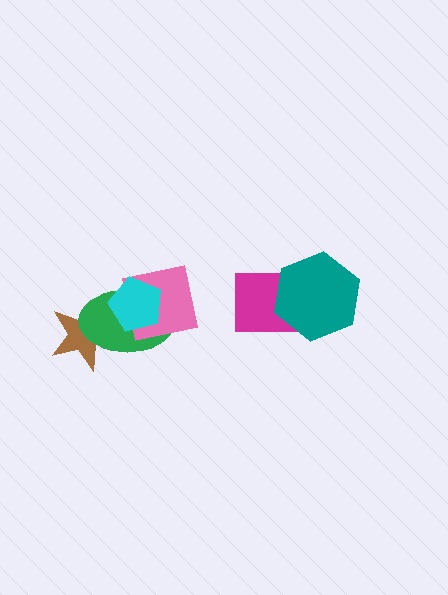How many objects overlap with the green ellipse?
3 objects overlap with the green ellipse.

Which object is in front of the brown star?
The green ellipse is in front of the brown star.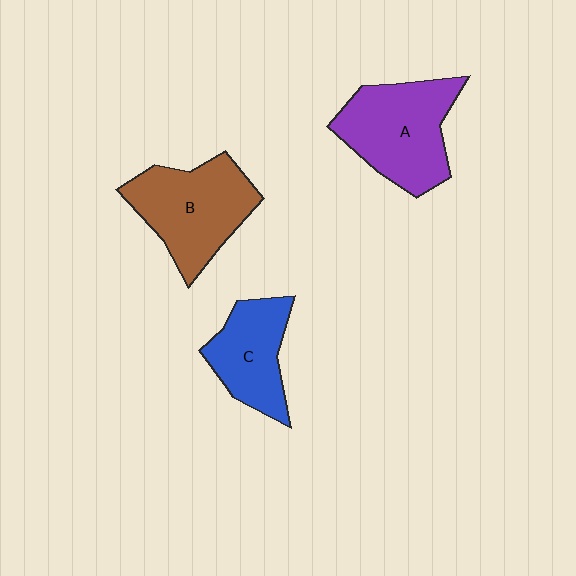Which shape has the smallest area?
Shape C (blue).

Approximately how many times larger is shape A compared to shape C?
Approximately 1.4 times.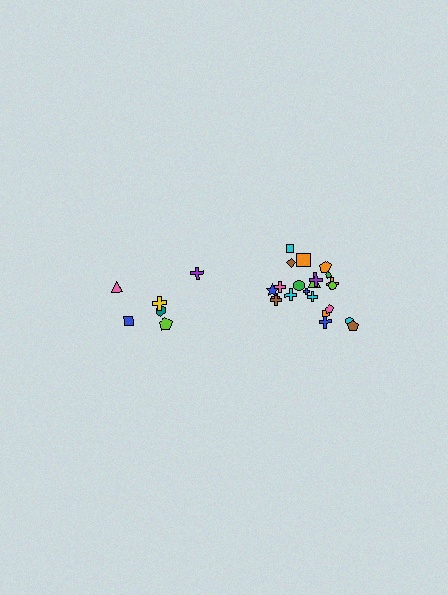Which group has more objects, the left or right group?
The right group.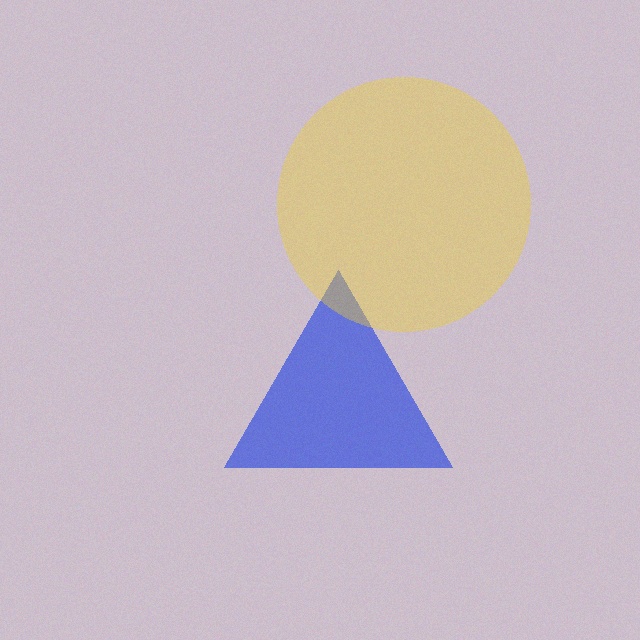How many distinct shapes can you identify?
There are 2 distinct shapes: a blue triangle, a yellow circle.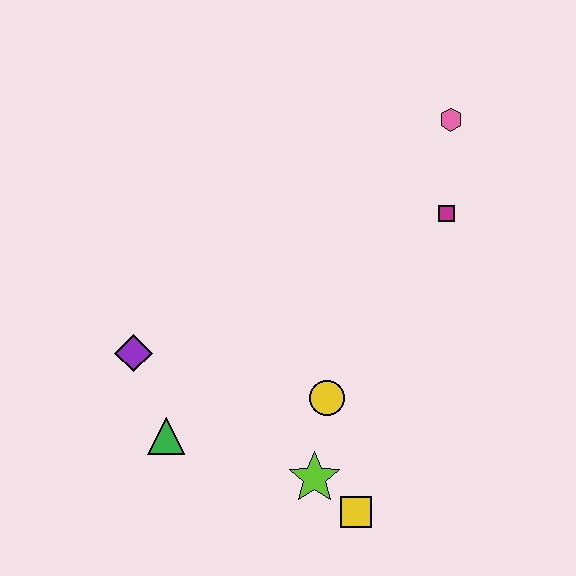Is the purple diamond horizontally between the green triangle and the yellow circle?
No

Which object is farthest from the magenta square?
The green triangle is farthest from the magenta square.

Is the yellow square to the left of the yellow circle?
No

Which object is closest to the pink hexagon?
The magenta square is closest to the pink hexagon.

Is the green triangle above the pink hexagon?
No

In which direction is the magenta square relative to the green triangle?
The magenta square is to the right of the green triangle.